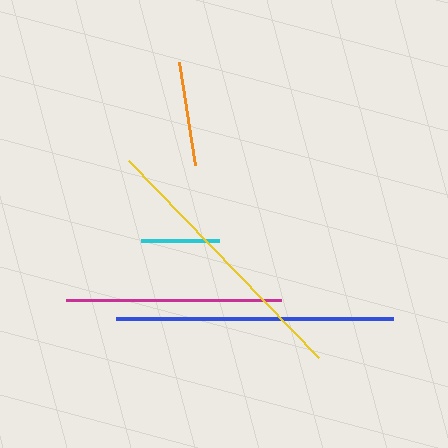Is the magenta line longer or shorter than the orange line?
The magenta line is longer than the orange line.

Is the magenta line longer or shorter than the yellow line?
The yellow line is longer than the magenta line.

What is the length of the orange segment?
The orange segment is approximately 104 pixels long.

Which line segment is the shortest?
The cyan line is the shortest at approximately 78 pixels.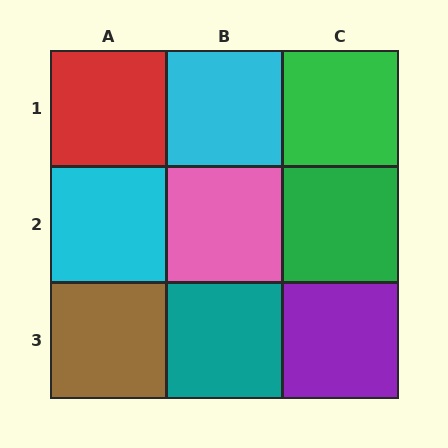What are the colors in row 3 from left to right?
Brown, teal, purple.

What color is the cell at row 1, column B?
Cyan.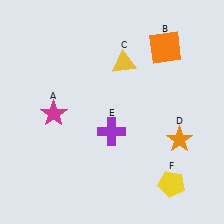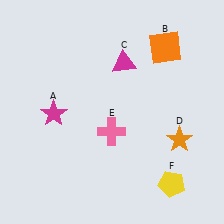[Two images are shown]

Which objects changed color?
C changed from yellow to magenta. E changed from purple to pink.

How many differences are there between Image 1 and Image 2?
There are 2 differences between the two images.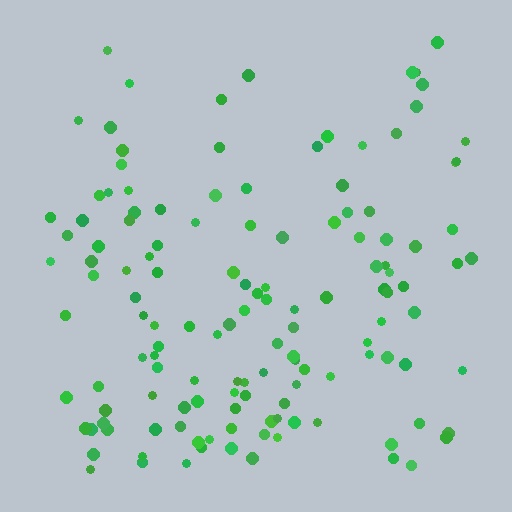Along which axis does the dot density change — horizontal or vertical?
Vertical.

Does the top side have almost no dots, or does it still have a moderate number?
Still a moderate number, just noticeably fewer than the bottom.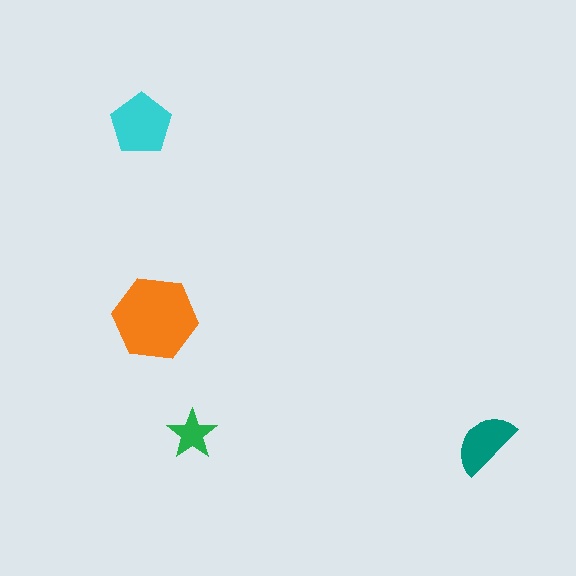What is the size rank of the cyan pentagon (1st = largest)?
2nd.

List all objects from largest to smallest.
The orange hexagon, the cyan pentagon, the teal semicircle, the green star.